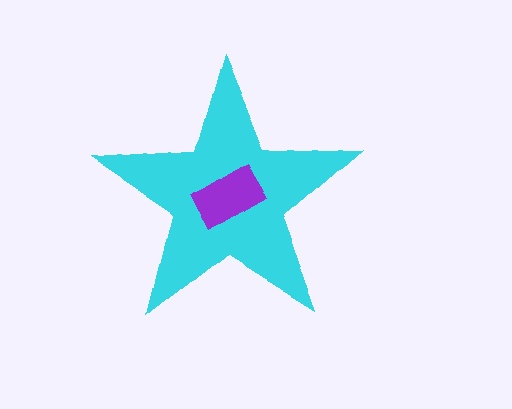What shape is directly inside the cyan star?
The purple rectangle.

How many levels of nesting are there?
2.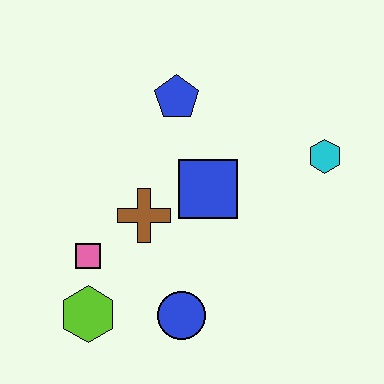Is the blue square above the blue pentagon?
No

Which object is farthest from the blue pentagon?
The lime hexagon is farthest from the blue pentagon.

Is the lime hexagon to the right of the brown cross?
No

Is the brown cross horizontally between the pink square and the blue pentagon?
Yes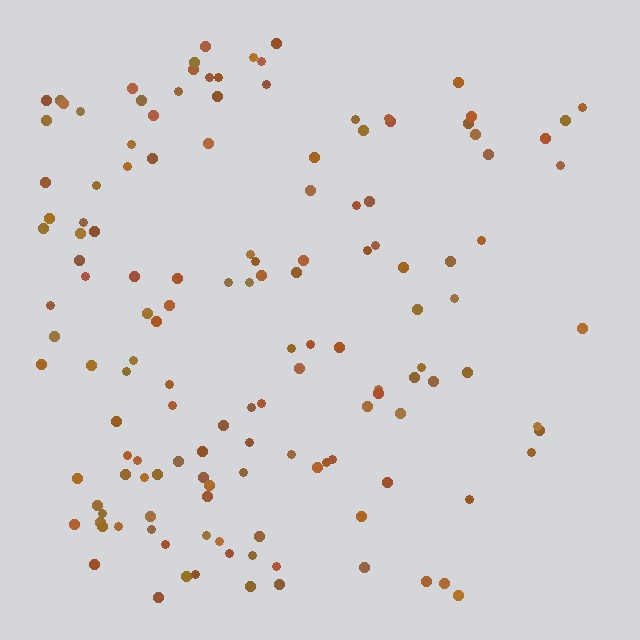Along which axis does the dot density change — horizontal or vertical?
Horizontal.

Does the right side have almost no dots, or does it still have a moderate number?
Still a moderate number, just noticeably fewer than the left.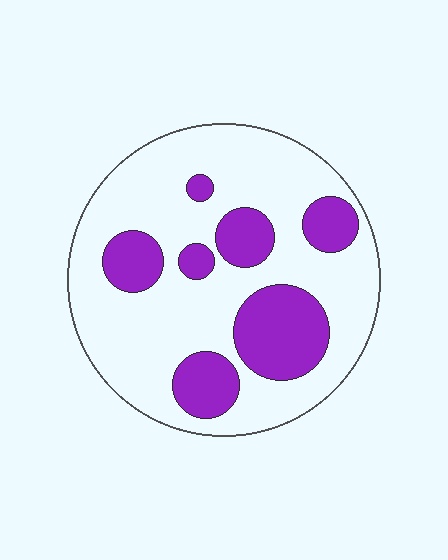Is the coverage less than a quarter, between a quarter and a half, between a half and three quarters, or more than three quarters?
Between a quarter and a half.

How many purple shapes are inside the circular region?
7.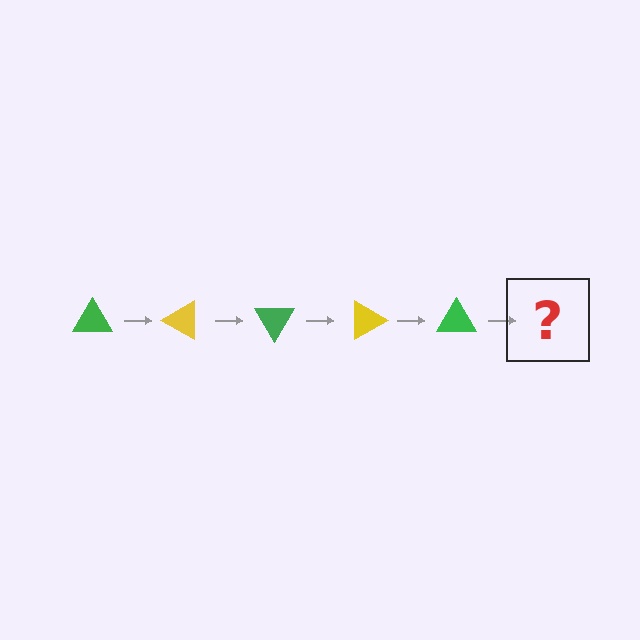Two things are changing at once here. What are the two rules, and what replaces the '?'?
The two rules are that it rotates 30 degrees each step and the color cycles through green and yellow. The '?' should be a yellow triangle, rotated 150 degrees from the start.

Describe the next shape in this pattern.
It should be a yellow triangle, rotated 150 degrees from the start.